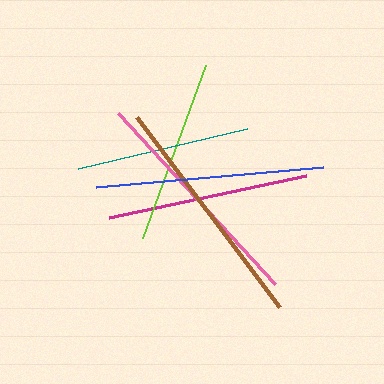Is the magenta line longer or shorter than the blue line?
The blue line is longer than the magenta line.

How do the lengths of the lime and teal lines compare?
The lime and teal lines are approximately the same length.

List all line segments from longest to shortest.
From longest to shortest: brown, pink, blue, magenta, lime, teal.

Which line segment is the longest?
The brown line is the longest at approximately 238 pixels.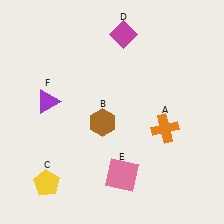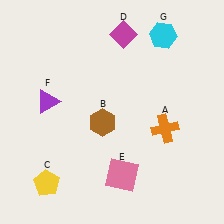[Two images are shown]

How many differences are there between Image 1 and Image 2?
There is 1 difference between the two images.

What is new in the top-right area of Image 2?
A cyan hexagon (G) was added in the top-right area of Image 2.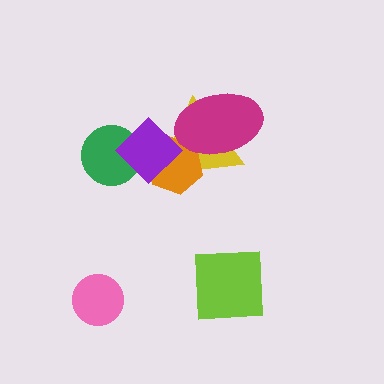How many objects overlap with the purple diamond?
3 objects overlap with the purple diamond.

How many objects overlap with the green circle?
1 object overlaps with the green circle.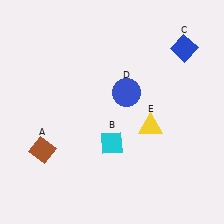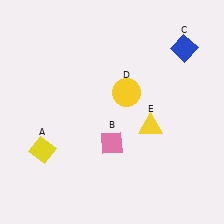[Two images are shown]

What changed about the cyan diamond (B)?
In Image 1, B is cyan. In Image 2, it changed to pink.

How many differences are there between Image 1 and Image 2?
There are 3 differences between the two images.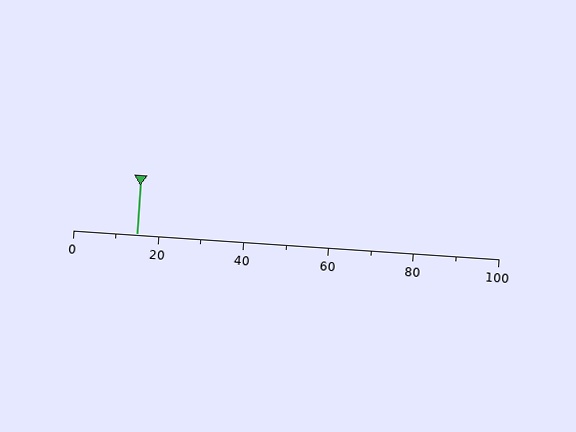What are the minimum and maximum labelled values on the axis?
The axis runs from 0 to 100.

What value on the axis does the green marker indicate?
The marker indicates approximately 15.